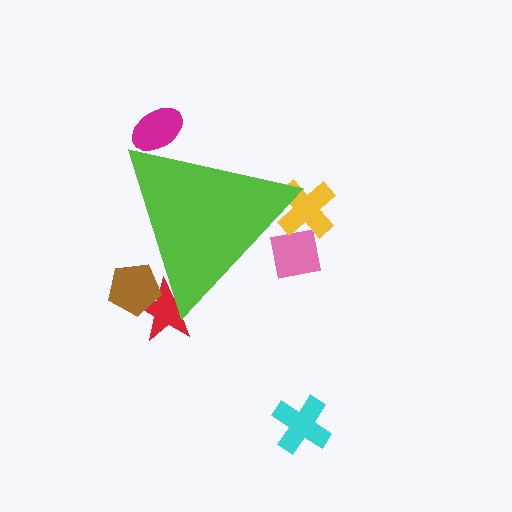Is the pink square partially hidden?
Yes, the pink square is partially hidden behind the lime triangle.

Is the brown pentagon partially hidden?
Yes, the brown pentagon is partially hidden behind the lime triangle.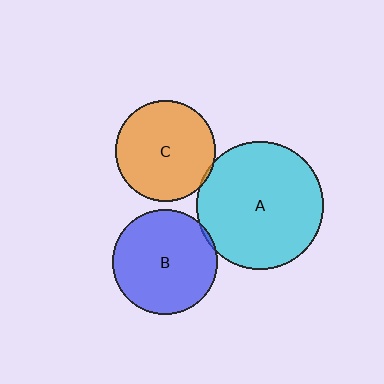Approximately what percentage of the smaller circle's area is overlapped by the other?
Approximately 5%.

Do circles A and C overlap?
Yes.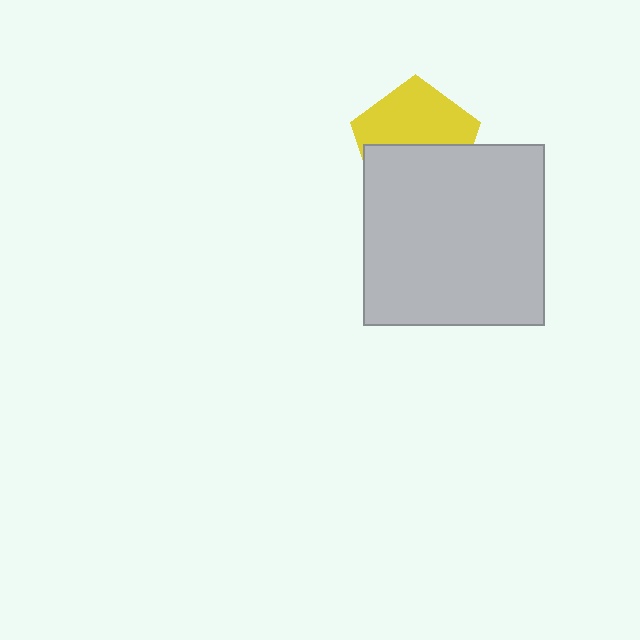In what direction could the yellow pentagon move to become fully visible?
The yellow pentagon could move up. That would shift it out from behind the light gray square entirely.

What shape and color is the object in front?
The object in front is a light gray square.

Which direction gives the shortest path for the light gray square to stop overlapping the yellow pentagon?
Moving down gives the shortest separation.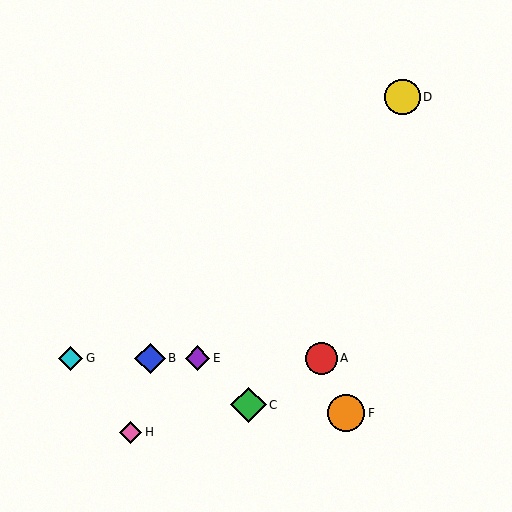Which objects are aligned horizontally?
Objects A, B, E, G are aligned horizontally.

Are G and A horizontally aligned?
Yes, both are at y≈358.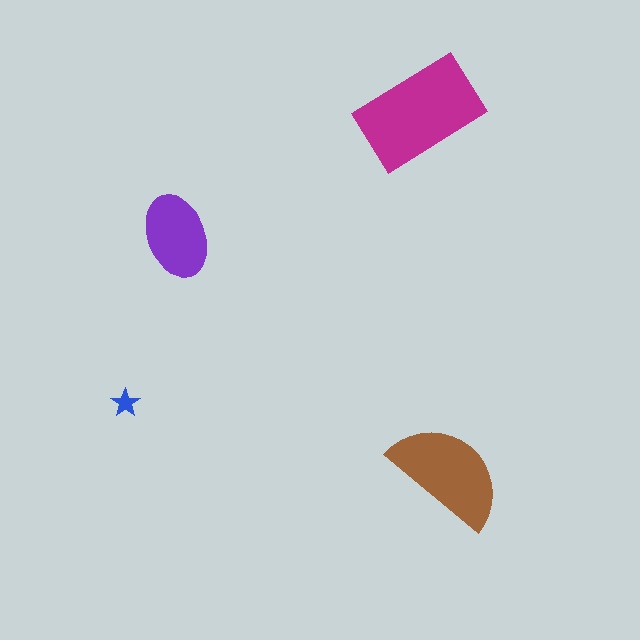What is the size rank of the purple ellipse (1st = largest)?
3rd.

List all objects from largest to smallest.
The magenta rectangle, the brown semicircle, the purple ellipse, the blue star.